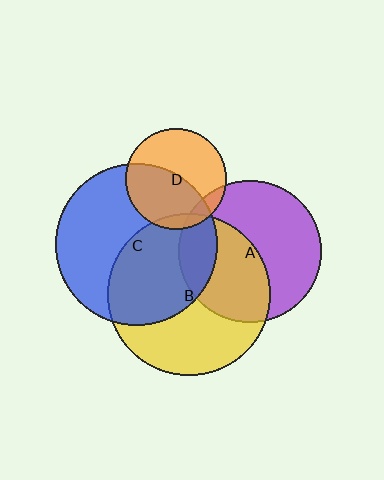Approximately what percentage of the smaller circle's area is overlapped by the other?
Approximately 10%.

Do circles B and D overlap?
Yes.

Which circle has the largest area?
Circle B (yellow).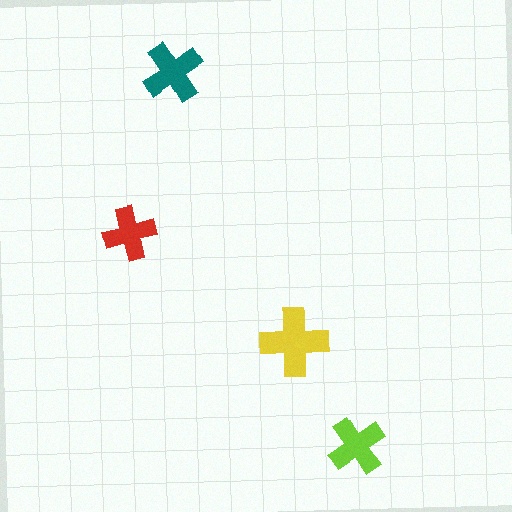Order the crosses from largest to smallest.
the yellow one, the teal one, the lime one, the red one.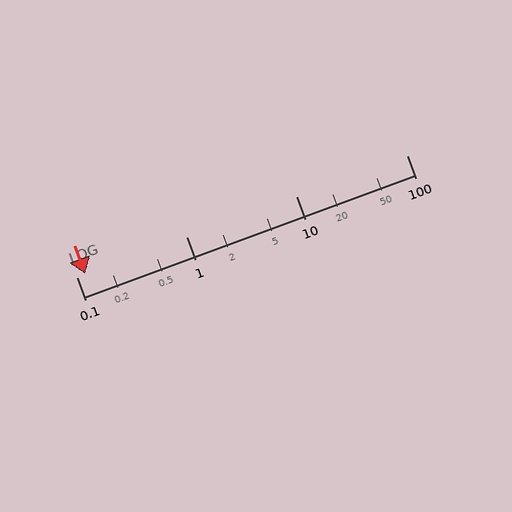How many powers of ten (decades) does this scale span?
The scale spans 3 decades, from 0.1 to 100.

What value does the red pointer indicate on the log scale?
The pointer indicates approximately 0.12.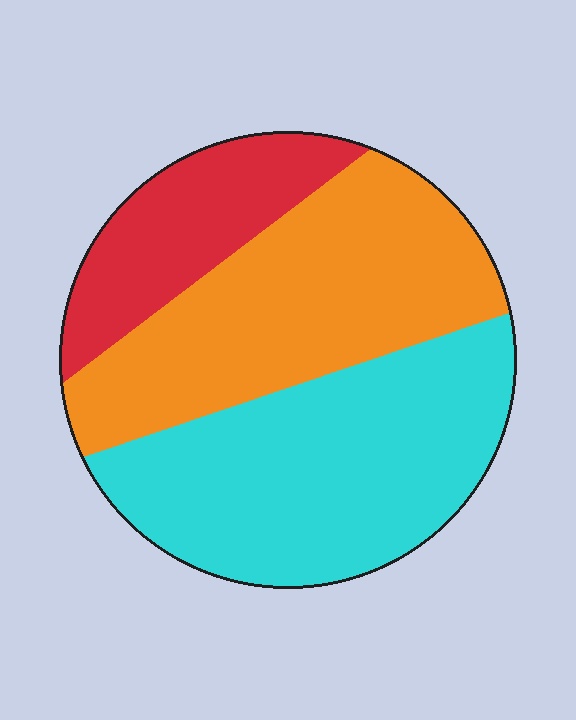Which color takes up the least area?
Red, at roughly 20%.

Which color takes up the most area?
Cyan, at roughly 45%.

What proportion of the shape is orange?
Orange covers about 40% of the shape.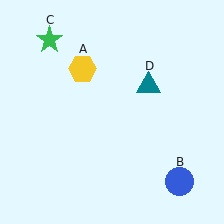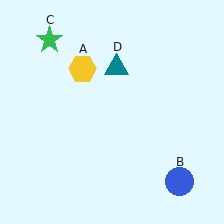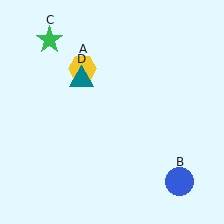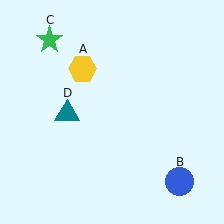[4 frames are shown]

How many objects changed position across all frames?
1 object changed position: teal triangle (object D).